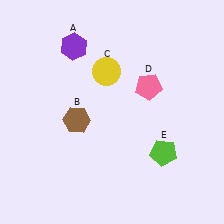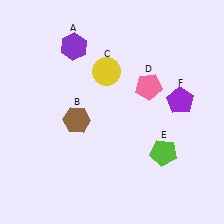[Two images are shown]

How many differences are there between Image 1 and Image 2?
There is 1 difference between the two images.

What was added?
A purple pentagon (F) was added in Image 2.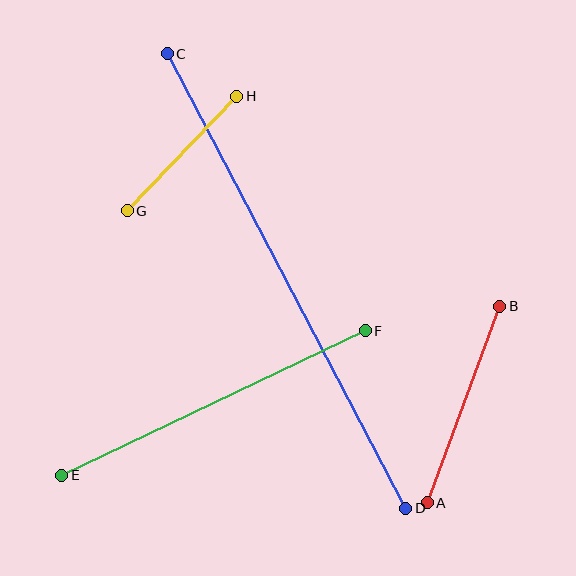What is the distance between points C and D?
The distance is approximately 513 pixels.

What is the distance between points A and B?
The distance is approximately 210 pixels.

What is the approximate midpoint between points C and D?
The midpoint is at approximately (287, 281) pixels.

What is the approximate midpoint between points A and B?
The midpoint is at approximately (463, 404) pixels.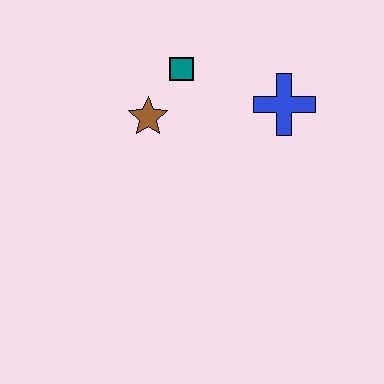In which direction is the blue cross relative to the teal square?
The blue cross is to the right of the teal square.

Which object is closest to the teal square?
The brown star is closest to the teal square.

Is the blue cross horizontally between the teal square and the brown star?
No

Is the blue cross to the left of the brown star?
No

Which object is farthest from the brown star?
The blue cross is farthest from the brown star.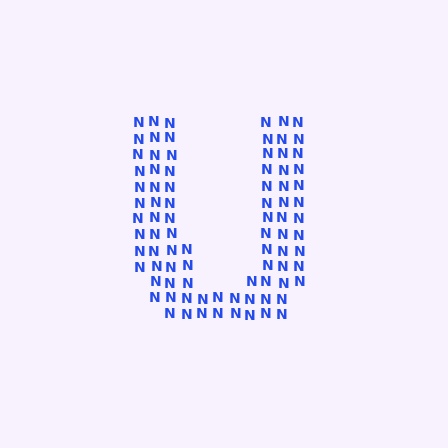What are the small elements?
The small elements are letter N's.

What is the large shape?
The large shape is the letter U.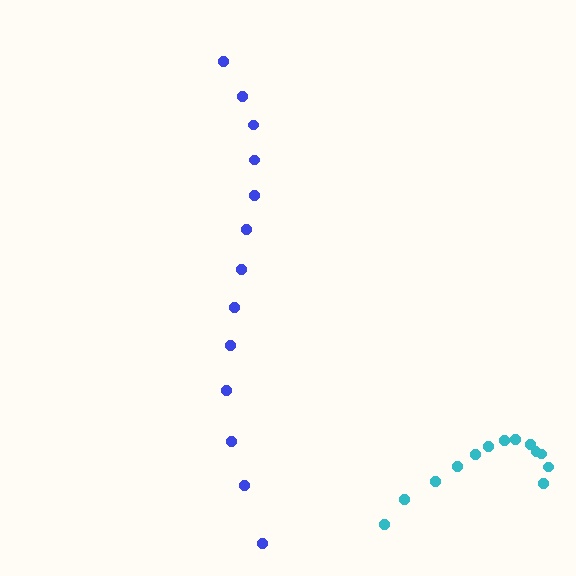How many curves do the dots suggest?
There are 2 distinct paths.